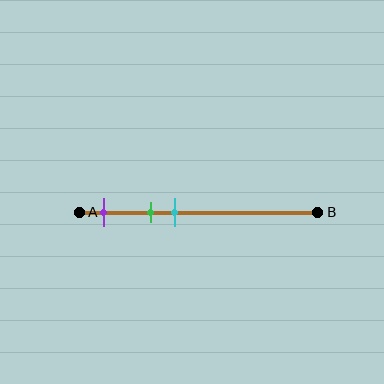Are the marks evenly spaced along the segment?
Yes, the marks are approximately evenly spaced.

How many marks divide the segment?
There are 3 marks dividing the segment.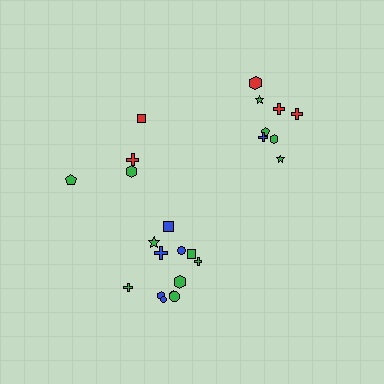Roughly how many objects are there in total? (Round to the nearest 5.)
Roughly 25 objects in total.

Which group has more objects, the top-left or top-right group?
The top-right group.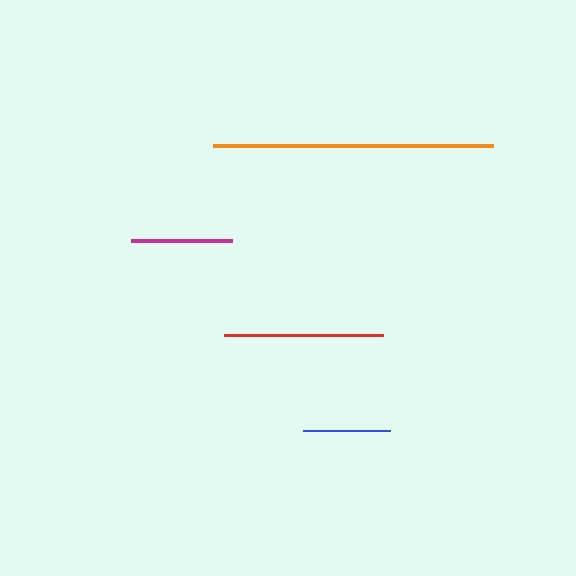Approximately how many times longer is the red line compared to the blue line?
The red line is approximately 1.8 times the length of the blue line.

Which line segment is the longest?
The orange line is the longest at approximately 280 pixels.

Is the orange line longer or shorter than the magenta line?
The orange line is longer than the magenta line.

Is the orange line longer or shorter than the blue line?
The orange line is longer than the blue line.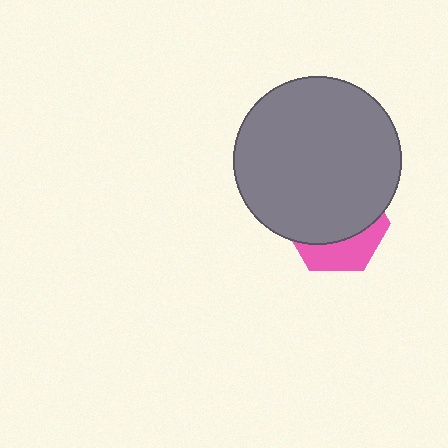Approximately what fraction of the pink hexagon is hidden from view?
Roughly 67% of the pink hexagon is hidden behind the gray circle.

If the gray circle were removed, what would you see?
You would see the complete pink hexagon.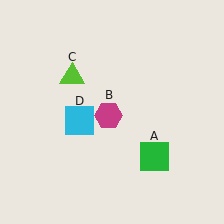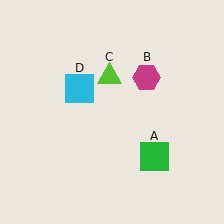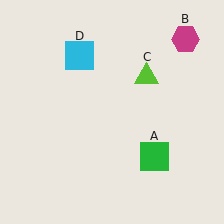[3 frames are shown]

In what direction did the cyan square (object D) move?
The cyan square (object D) moved up.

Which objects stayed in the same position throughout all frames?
Green square (object A) remained stationary.